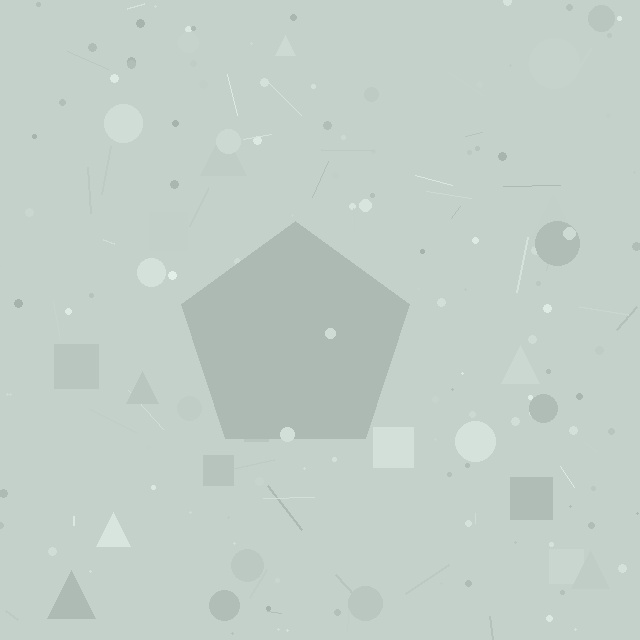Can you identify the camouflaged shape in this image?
The camouflaged shape is a pentagon.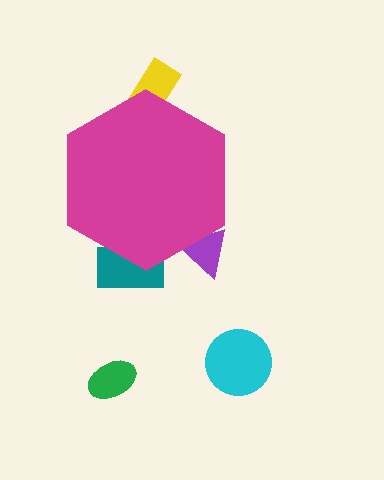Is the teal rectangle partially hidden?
Yes, the teal rectangle is partially hidden behind the magenta hexagon.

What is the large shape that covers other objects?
A magenta hexagon.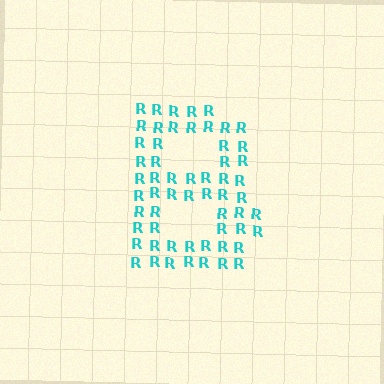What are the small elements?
The small elements are letter R's.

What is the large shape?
The large shape is the letter B.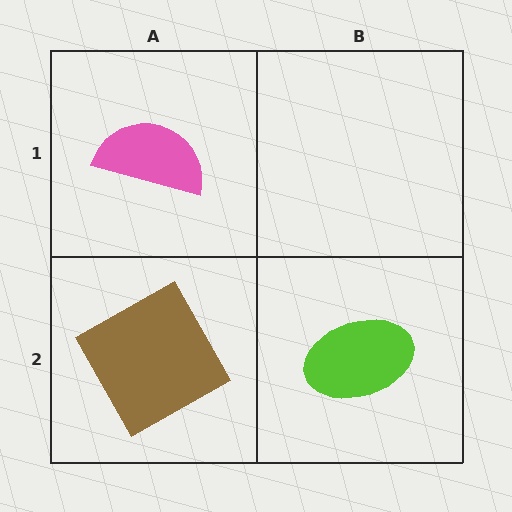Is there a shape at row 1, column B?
No, that cell is empty.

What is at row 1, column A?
A pink semicircle.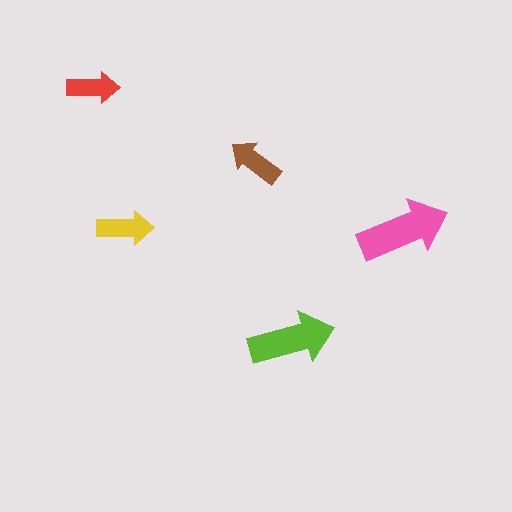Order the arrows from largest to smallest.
the pink one, the lime one, the yellow one, the brown one, the red one.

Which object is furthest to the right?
The pink arrow is rightmost.